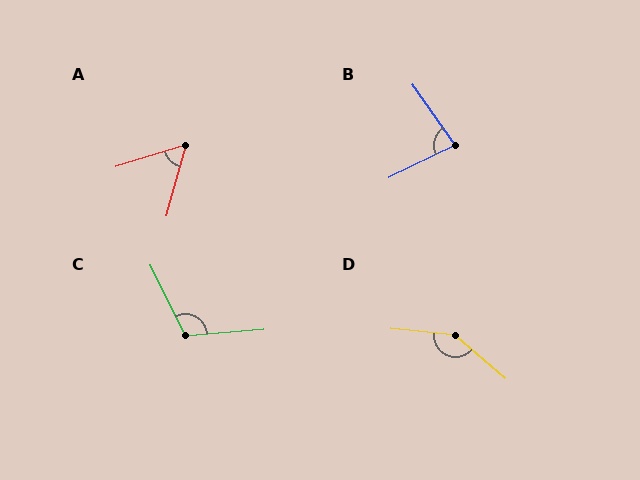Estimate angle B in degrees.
Approximately 81 degrees.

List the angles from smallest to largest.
A (58°), B (81°), C (111°), D (145°).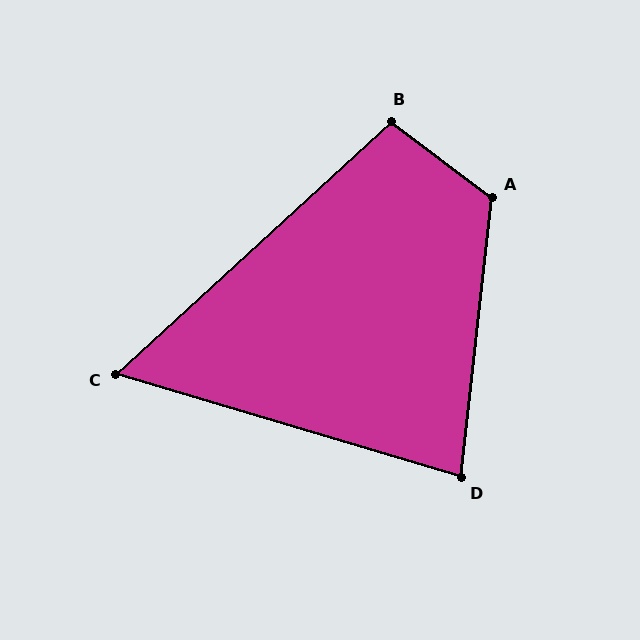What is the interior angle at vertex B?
Approximately 100 degrees (obtuse).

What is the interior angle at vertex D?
Approximately 80 degrees (acute).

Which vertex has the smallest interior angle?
C, at approximately 59 degrees.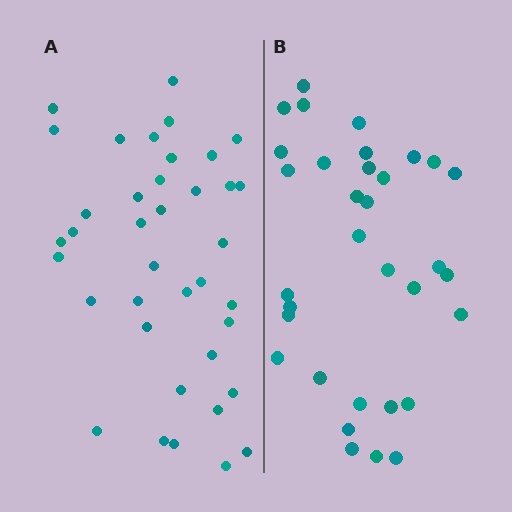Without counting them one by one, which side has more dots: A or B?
Region A (the left region) has more dots.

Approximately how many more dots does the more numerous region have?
Region A has about 5 more dots than region B.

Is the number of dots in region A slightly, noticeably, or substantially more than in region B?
Region A has only slightly more — the two regions are fairly close. The ratio is roughly 1.2 to 1.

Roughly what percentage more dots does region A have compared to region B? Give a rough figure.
About 15% more.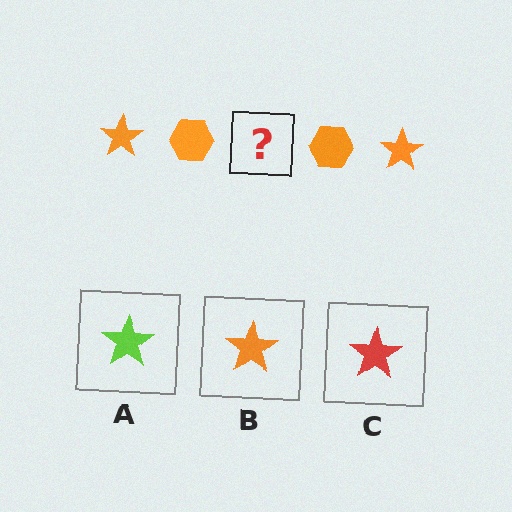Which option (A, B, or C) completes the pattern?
B.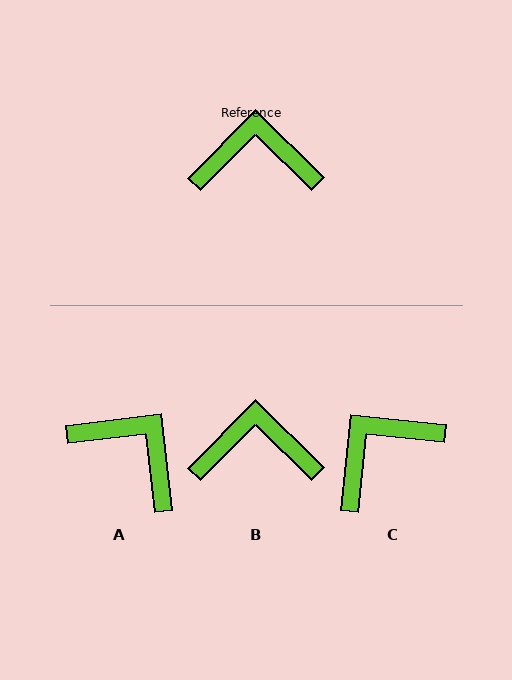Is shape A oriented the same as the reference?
No, it is off by about 39 degrees.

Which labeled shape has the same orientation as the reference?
B.